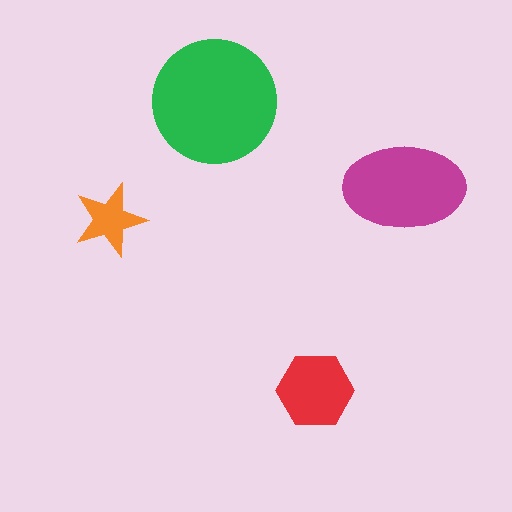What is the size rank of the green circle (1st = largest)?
1st.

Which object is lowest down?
The red hexagon is bottommost.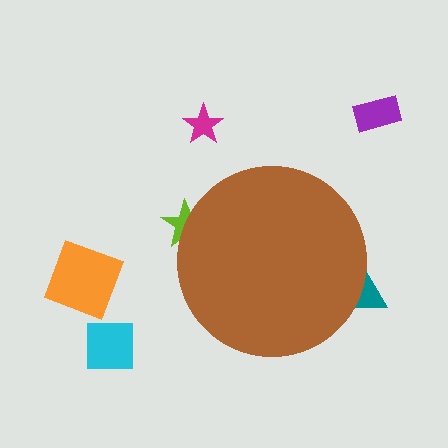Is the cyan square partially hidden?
No, the cyan square is fully visible.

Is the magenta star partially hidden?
No, the magenta star is fully visible.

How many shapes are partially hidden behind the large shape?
2 shapes are partially hidden.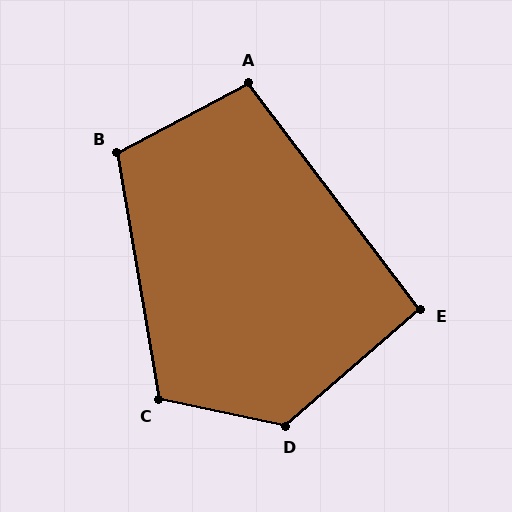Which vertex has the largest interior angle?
D, at approximately 127 degrees.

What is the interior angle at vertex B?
Approximately 108 degrees (obtuse).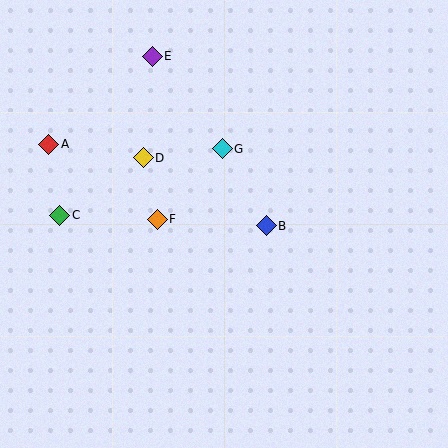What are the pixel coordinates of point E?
Point E is at (152, 56).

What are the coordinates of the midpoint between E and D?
The midpoint between E and D is at (148, 107).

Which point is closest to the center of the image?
Point B at (266, 226) is closest to the center.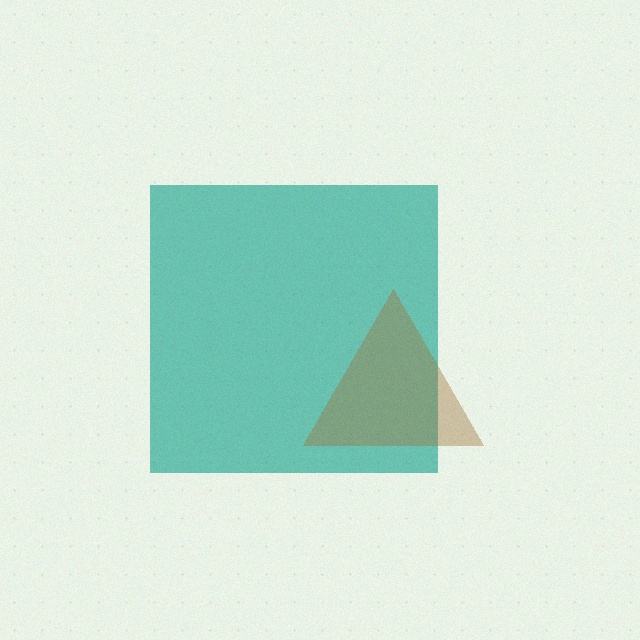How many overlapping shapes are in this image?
There are 2 overlapping shapes in the image.